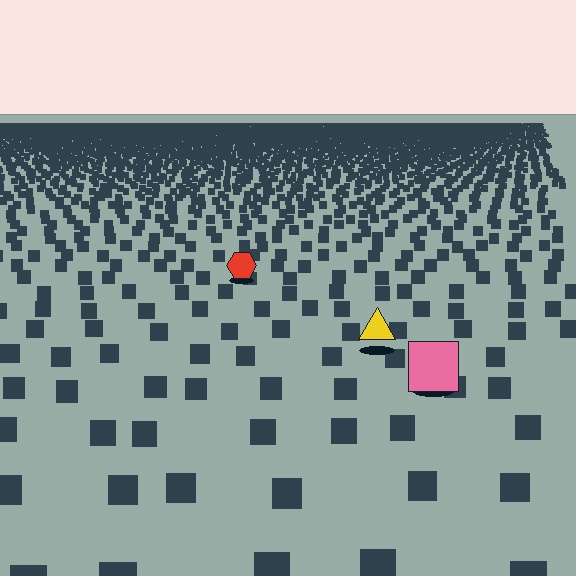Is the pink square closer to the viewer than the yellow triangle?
Yes. The pink square is closer — you can tell from the texture gradient: the ground texture is coarser near it.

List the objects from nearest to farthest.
From nearest to farthest: the pink square, the yellow triangle, the red hexagon.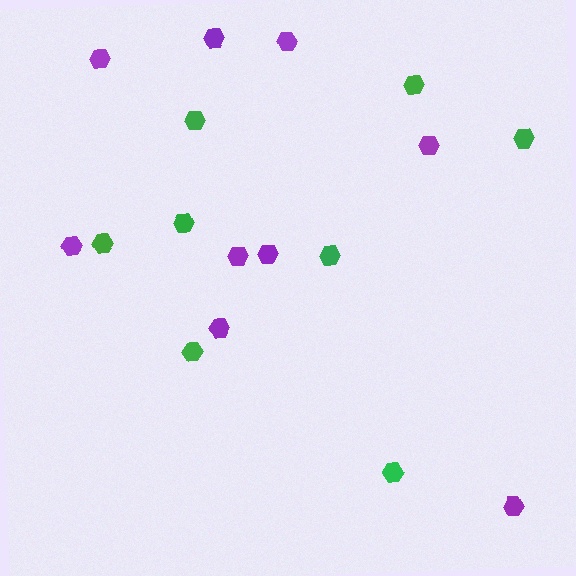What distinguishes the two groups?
There are 2 groups: one group of green hexagons (8) and one group of purple hexagons (9).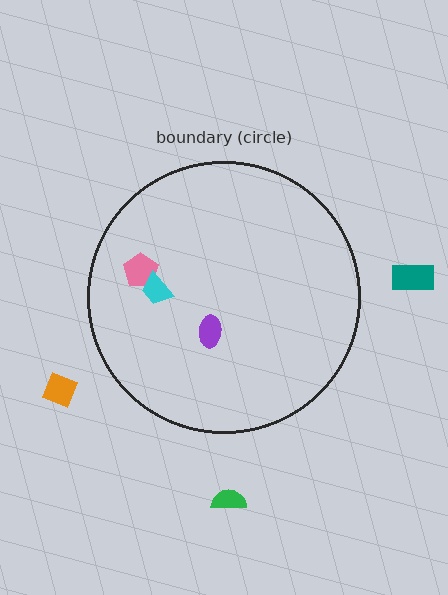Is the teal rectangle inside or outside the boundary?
Outside.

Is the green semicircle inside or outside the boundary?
Outside.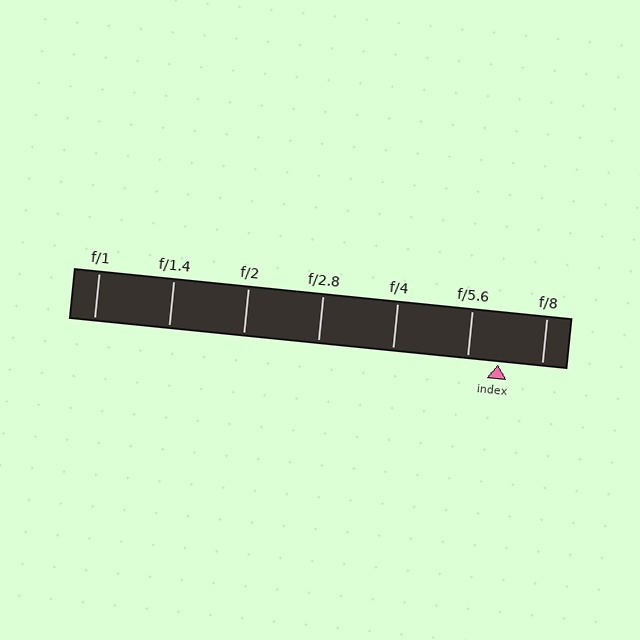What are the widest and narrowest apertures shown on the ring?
The widest aperture shown is f/1 and the narrowest is f/8.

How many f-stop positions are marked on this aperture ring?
There are 7 f-stop positions marked.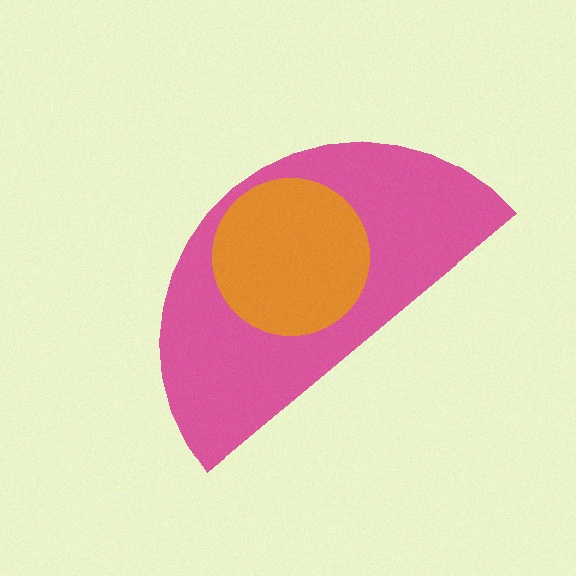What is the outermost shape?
The pink semicircle.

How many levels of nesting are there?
2.